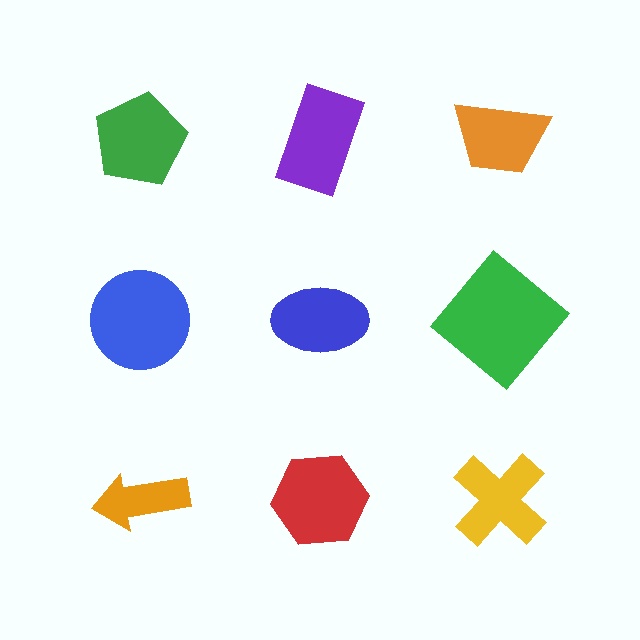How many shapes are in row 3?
3 shapes.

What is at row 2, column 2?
A blue ellipse.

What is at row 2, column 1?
A blue circle.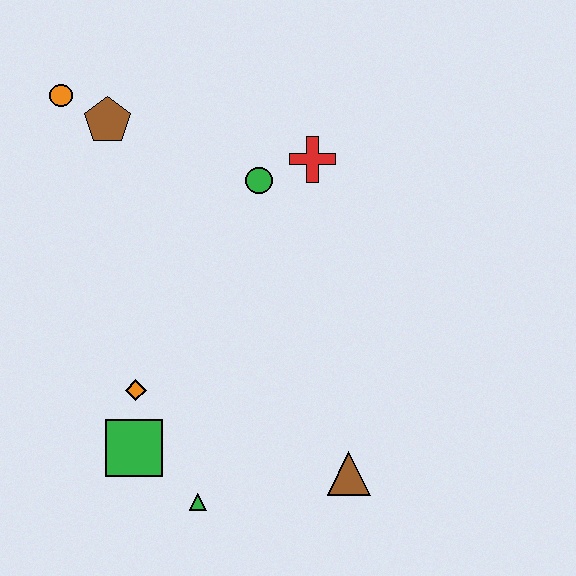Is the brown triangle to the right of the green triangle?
Yes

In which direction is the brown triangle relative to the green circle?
The brown triangle is below the green circle.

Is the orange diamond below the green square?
No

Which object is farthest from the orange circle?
The brown triangle is farthest from the orange circle.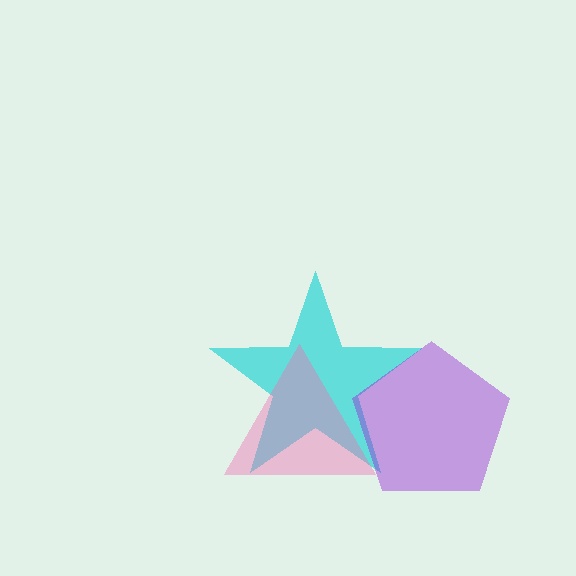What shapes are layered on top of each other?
The layered shapes are: a cyan star, a purple pentagon, a pink triangle.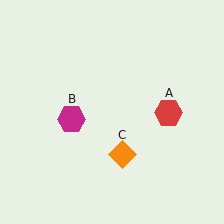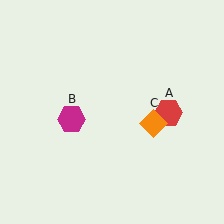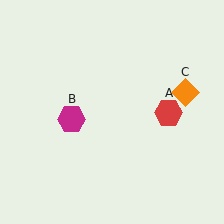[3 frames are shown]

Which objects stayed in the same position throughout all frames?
Red hexagon (object A) and magenta hexagon (object B) remained stationary.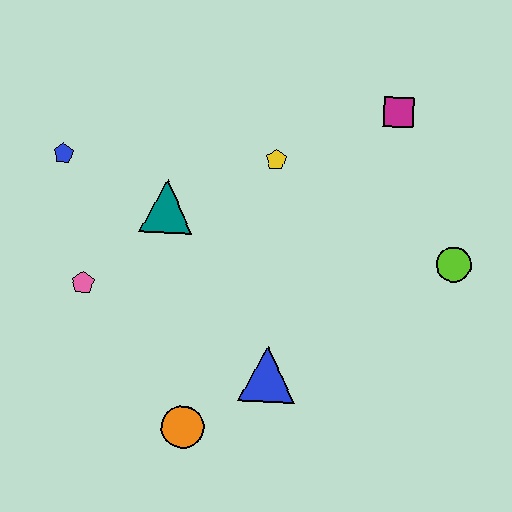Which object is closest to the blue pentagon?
The teal triangle is closest to the blue pentagon.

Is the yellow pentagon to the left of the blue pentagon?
No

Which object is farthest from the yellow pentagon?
The orange circle is farthest from the yellow pentagon.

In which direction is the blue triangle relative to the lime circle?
The blue triangle is to the left of the lime circle.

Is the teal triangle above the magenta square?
No